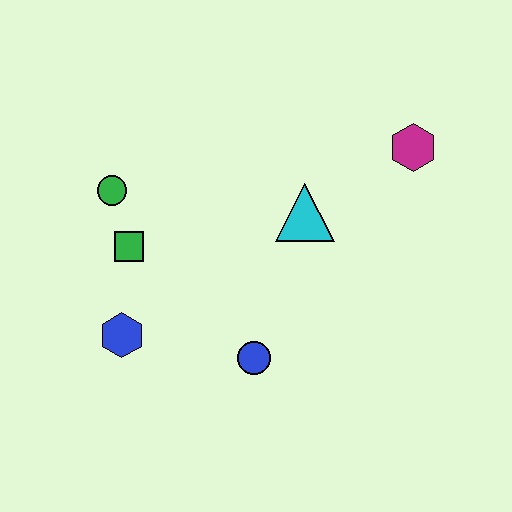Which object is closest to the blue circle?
The blue hexagon is closest to the blue circle.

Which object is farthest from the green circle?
The magenta hexagon is farthest from the green circle.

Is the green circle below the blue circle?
No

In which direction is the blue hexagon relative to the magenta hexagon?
The blue hexagon is to the left of the magenta hexagon.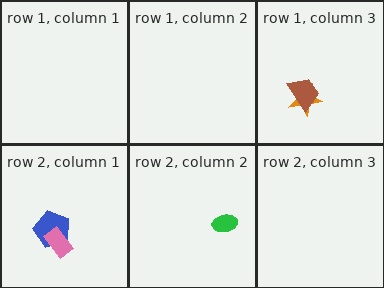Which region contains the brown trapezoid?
The row 1, column 3 region.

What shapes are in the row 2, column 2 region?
The green ellipse.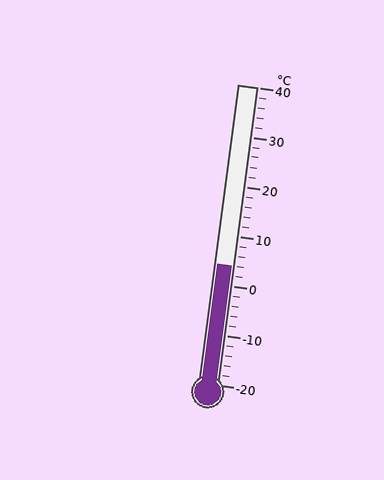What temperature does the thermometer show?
The thermometer shows approximately 4°C.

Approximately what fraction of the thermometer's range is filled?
The thermometer is filled to approximately 40% of its range.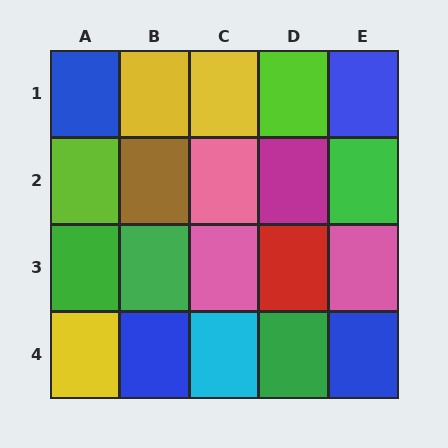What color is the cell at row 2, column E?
Green.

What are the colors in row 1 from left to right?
Blue, yellow, yellow, lime, blue.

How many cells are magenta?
1 cell is magenta.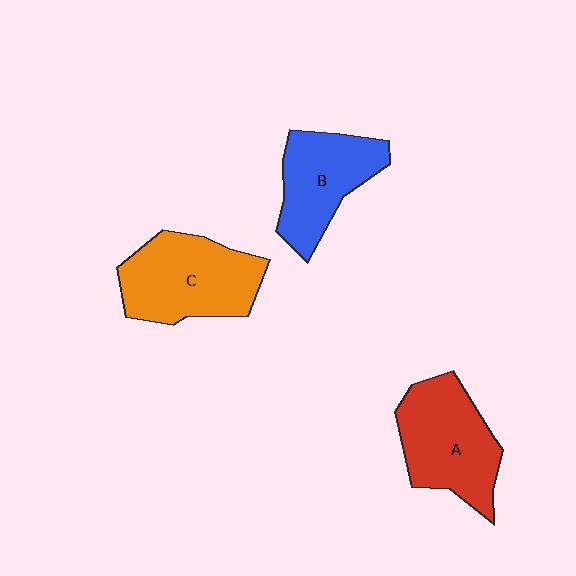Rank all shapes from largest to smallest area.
From largest to smallest: C (orange), A (red), B (blue).